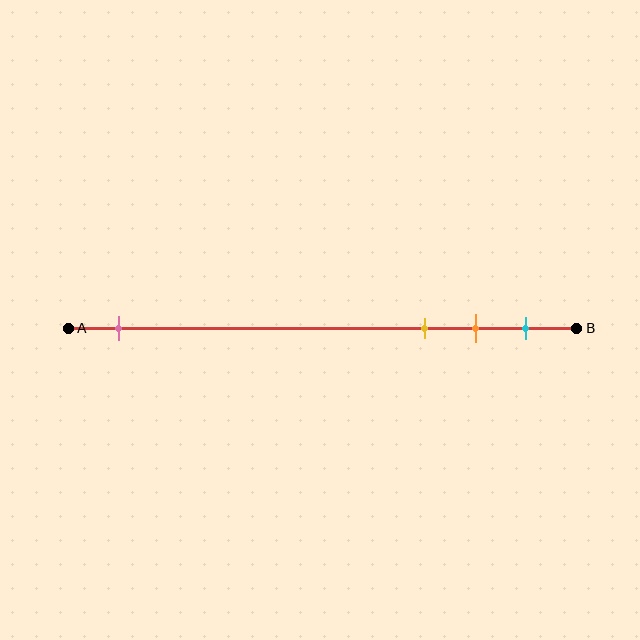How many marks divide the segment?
There are 4 marks dividing the segment.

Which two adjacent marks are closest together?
The orange and cyan marks are the closest adjacent pair.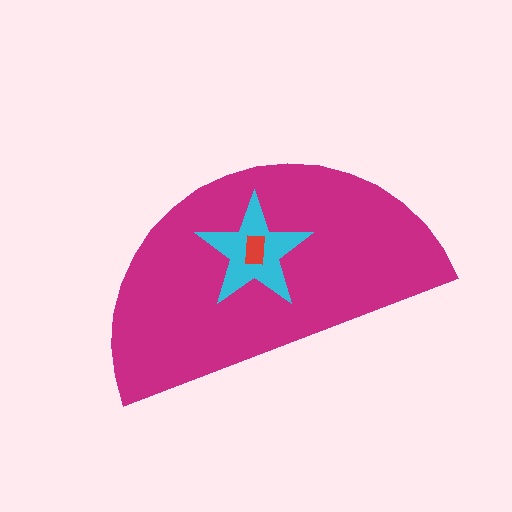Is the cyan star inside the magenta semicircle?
Yes.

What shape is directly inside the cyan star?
The red rectangle.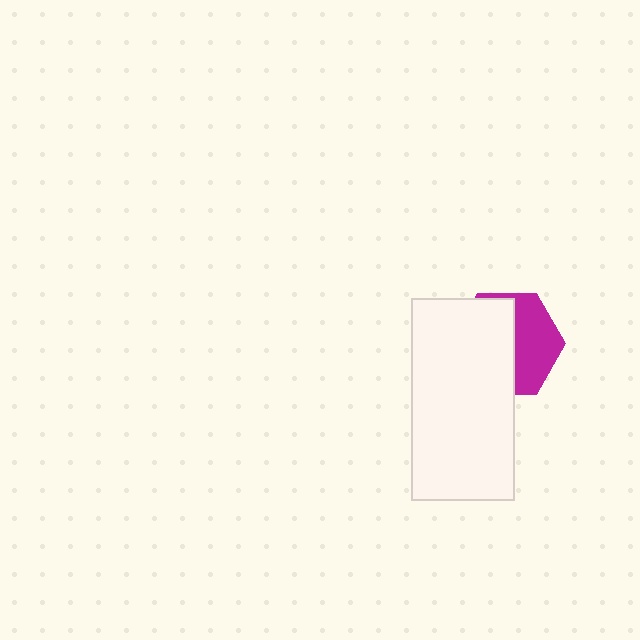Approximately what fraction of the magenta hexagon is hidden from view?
Roughly 58% of the magenta hexagon is hidden behind the white rectangle.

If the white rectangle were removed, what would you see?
You would see the complete magenta hexagon.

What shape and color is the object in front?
The object in front is a white rectangle.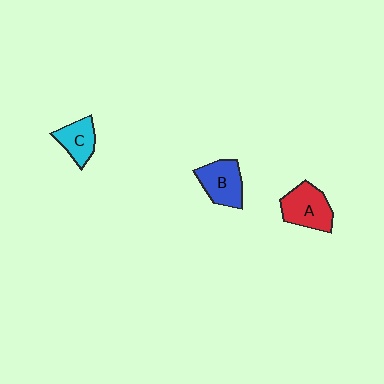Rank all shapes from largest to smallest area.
From largest to smallest: A (red), B (blue), C (cyan).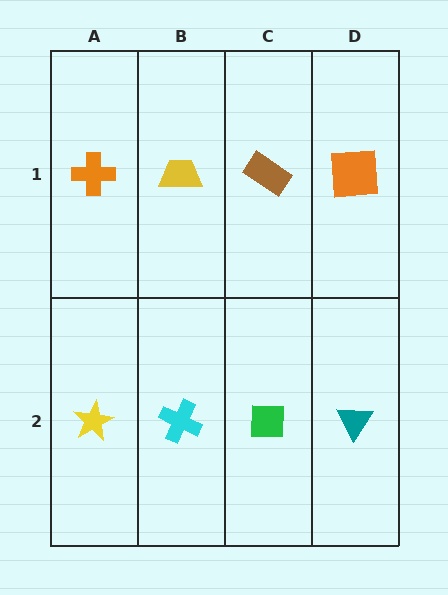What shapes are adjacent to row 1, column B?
A cyan cross (row 2, column B), an orange cross (row 1, column A), a brown rectangle (row 1, column C).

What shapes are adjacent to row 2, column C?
A brown rectangle (row 1, column C), a cyan cross (row 2, column B), a teal triangle (row 2, column D).